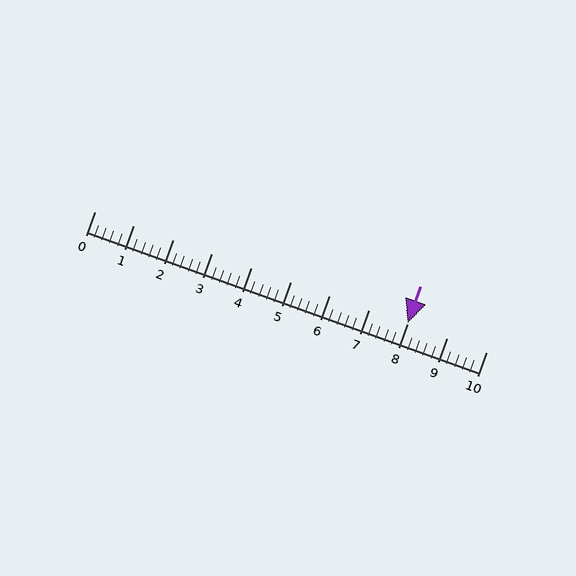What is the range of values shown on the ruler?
The ruler shows values from 0 to 10.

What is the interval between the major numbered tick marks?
The major tick marks are spaced 1 units apart.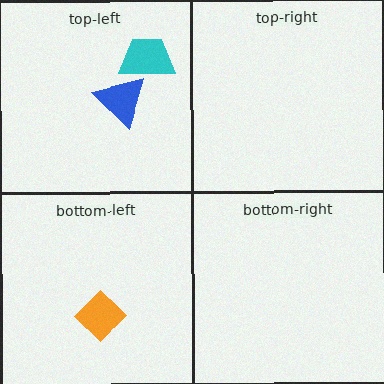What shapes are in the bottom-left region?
The orange diamond.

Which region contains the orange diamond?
The bottom-left region.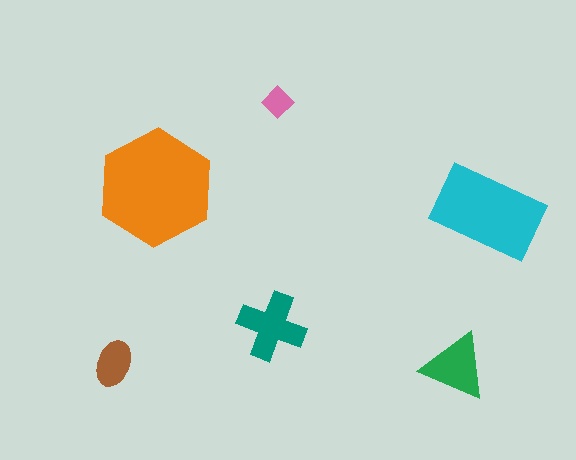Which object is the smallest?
The pink diamond.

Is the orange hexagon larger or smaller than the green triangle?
Larger.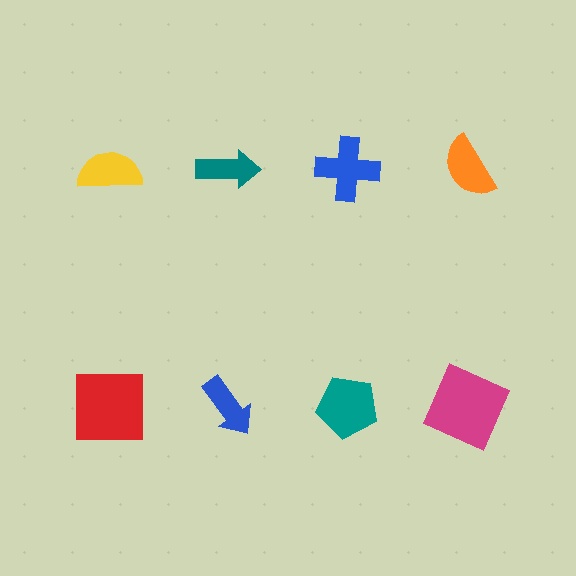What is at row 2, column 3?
A teal pentagon.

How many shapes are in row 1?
4 shapes.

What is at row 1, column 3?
A blue cross.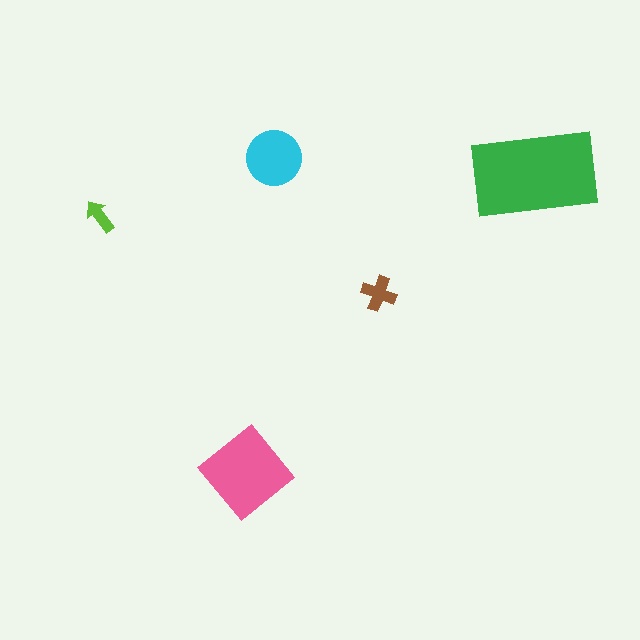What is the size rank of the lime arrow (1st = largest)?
5th.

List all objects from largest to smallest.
The green rectangle, the pink diamond, the cyan circle, the brown cross, the lime arrow.